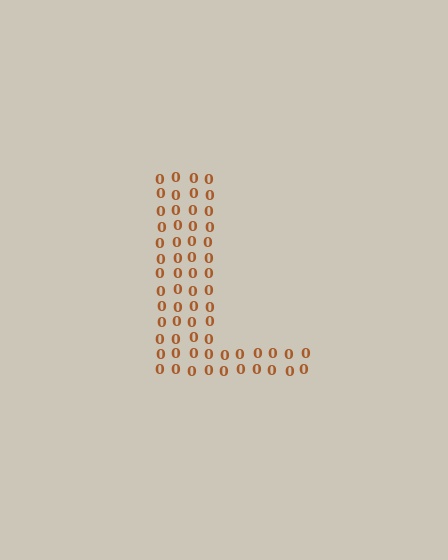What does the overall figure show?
The overall figure shows the letter L.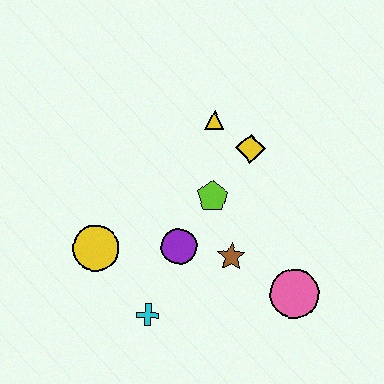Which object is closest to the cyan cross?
The purple circle is closest to the cyan cross.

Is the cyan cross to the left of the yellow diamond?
Yes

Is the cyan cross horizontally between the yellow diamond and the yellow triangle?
No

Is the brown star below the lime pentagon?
Yes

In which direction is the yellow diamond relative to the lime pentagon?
The yellow diamond is above the lime pentagon.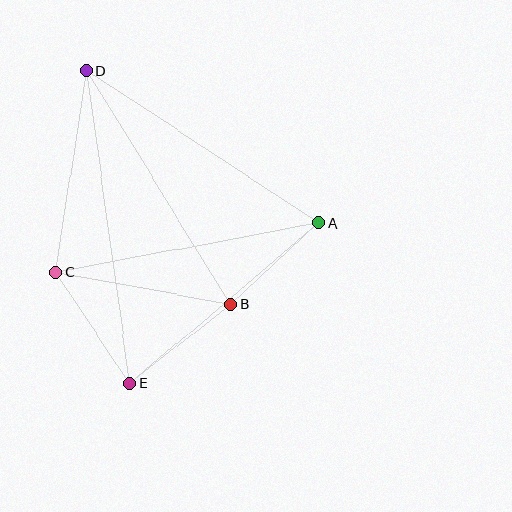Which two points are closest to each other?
Points A and B are closest to each other.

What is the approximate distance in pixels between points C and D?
The distance between C and D is approximately 204 pixels.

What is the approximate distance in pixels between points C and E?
The distance between C and E is approximately 134 pixels.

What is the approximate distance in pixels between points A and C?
The distance between A and C is approximately 268 pixels.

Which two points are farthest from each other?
Points D and E are farthest from each other.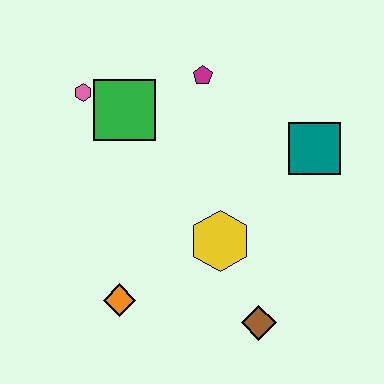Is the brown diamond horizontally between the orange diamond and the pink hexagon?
No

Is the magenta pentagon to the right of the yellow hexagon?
No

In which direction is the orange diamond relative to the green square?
The orange diamond is below the green square.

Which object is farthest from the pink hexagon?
The brown diamond is farthest from the pink hexagon.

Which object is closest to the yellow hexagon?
The brown diamond is closest to the yellow hexagon.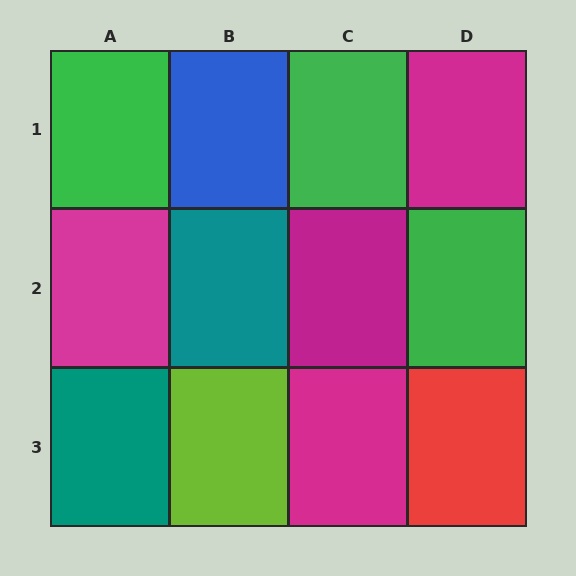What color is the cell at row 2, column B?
Teal.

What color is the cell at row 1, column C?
Green.